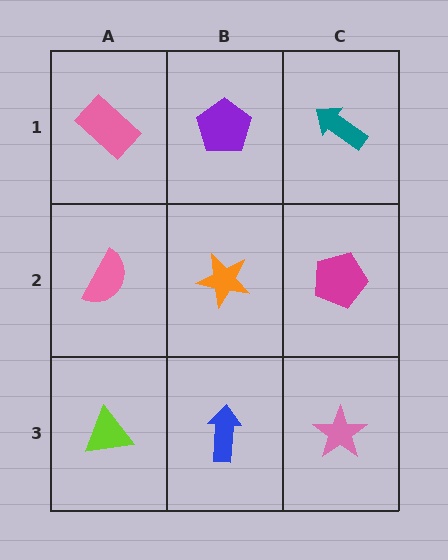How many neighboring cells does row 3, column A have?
2.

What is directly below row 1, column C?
A magenta pentagon.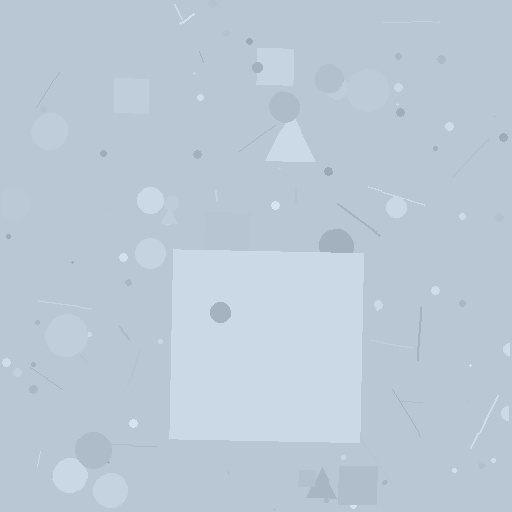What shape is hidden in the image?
A square is hidden in the image.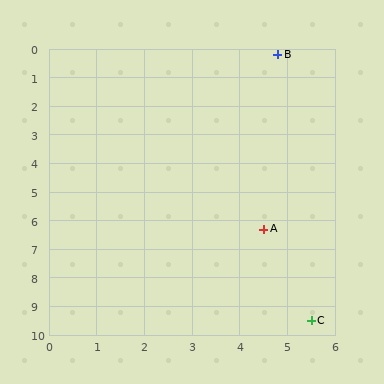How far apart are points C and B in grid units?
Points C and B are about 9.3 grid units apart.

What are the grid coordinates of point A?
Point A is at approximately (4.5, 6.3).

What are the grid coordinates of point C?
Point C is at approximately (5.5, 9.5).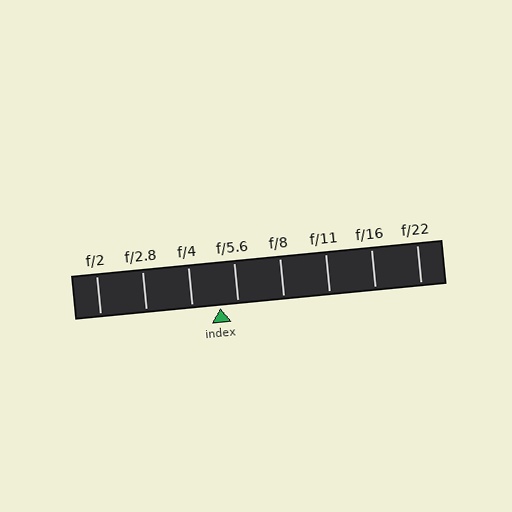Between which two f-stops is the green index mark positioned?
The index mark is between f/4 and f/5.6.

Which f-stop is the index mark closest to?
The index mark is closest to f/5.6.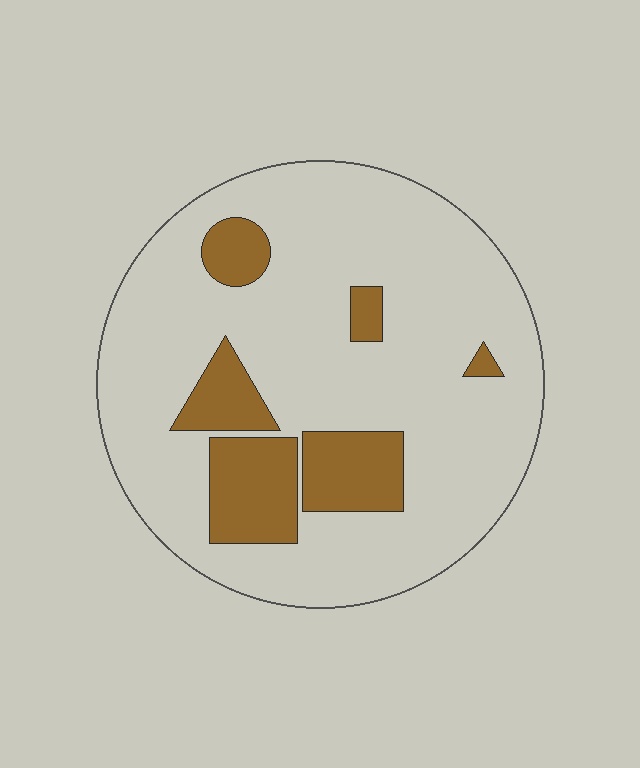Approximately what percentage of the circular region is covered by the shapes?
Approximately 20%.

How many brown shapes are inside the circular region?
6.